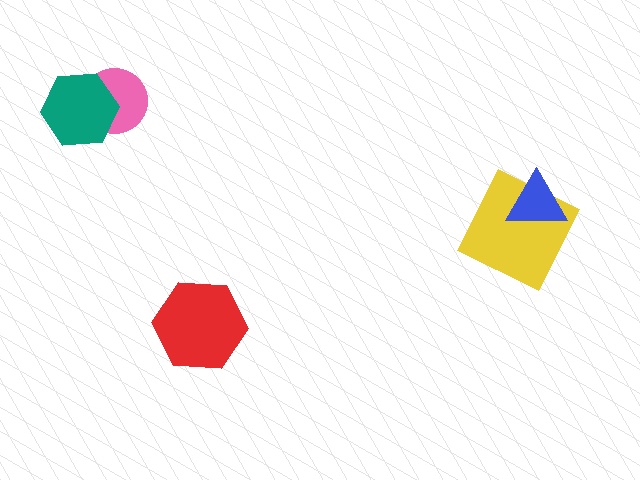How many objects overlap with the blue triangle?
1 object overlaps with the blue triangle.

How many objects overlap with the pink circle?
1 object overlaps with the pink circle.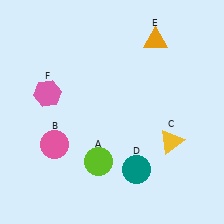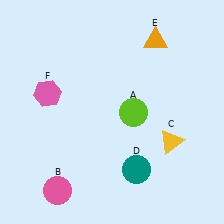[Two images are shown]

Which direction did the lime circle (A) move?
The lime circle (A) moved up.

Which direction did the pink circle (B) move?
The pink circle (B) moved down.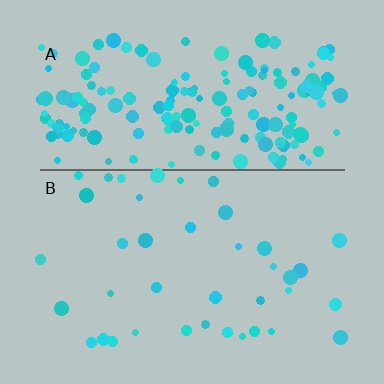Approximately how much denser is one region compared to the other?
Approximately 4.6× — region A over region B.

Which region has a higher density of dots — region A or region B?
A (the top).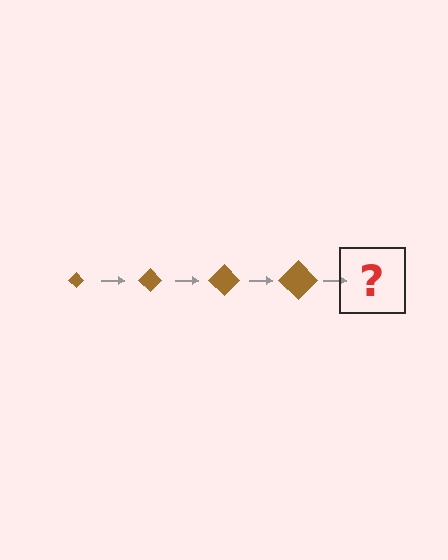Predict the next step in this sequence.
The next step is a brown diamond, larger than the previous one.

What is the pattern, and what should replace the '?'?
The pattern is that the diamond gets progressively larger each step. The '?' should be a brown diamond, larger than the previous one.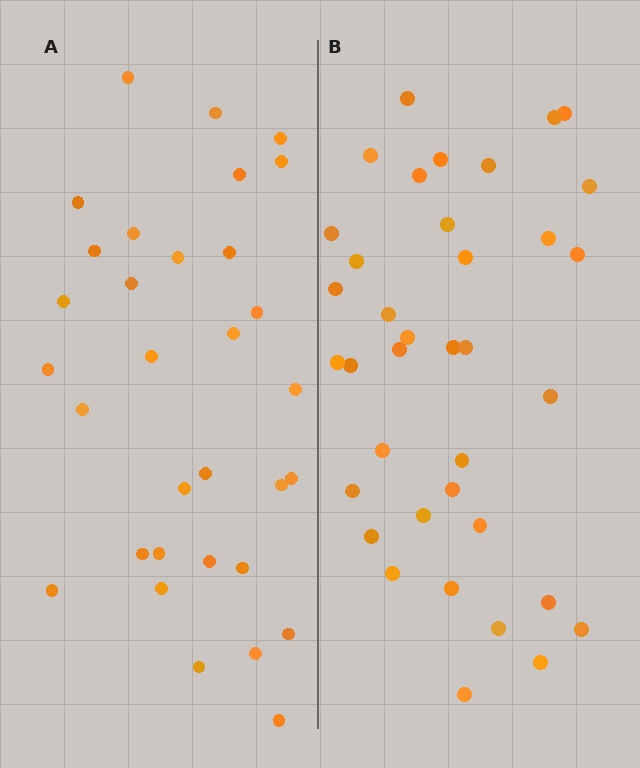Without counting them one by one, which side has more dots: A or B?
Region B (the right region) has more dots.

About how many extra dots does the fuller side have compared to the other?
Region B has about 5 more dots than region A.